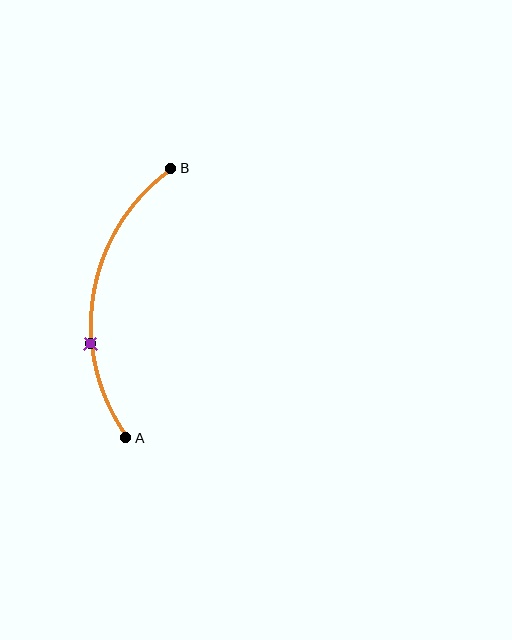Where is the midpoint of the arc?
The arc midpoint is the point on the curve farthest from the straight line joining A and B. It sits to the left of that line.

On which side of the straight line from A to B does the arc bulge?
The arc bulges to the left of the straight line connecting A and B.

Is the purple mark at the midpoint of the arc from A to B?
No. The purple mark lies on the arc but is closer to endpoint A. The arc midpoint would be at the point on the curve equidistant along the arc from both A and B.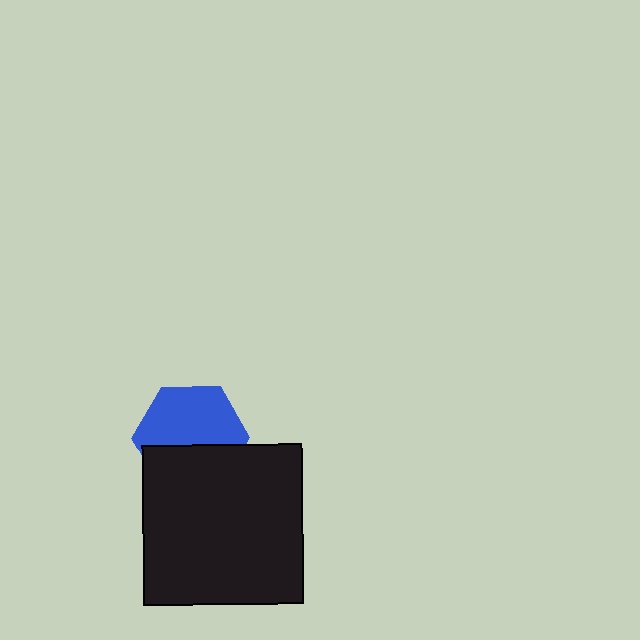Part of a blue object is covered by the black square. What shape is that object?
It is a hexagon.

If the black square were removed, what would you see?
You would see the complete blue hexagon.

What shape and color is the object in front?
The object in front is a black square.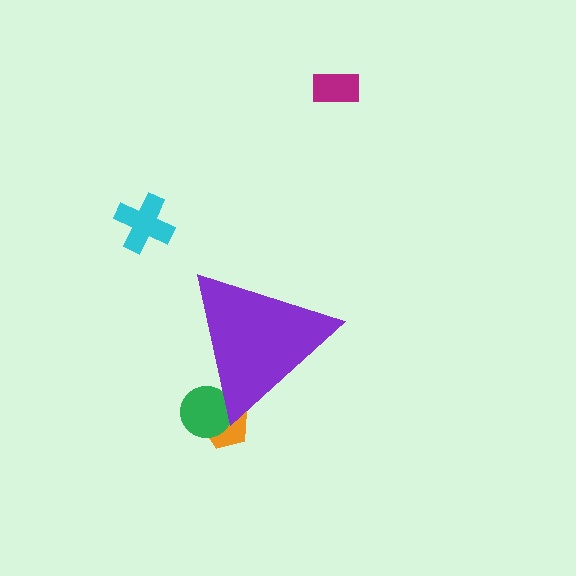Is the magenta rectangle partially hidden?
No, the magenta rectangle is fully visible.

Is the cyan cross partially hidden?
No, the cyan cross is fully visible.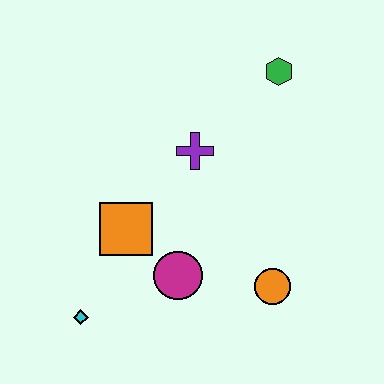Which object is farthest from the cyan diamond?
The green hexagon is farthest from the cyan diamond.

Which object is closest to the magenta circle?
The orange square is closest to the magenta circle.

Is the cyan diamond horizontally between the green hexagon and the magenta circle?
No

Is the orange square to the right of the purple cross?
No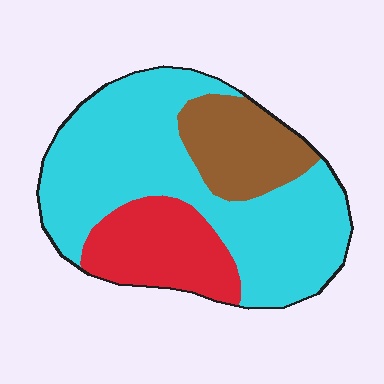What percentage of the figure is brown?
Brown covers 18% of the figure.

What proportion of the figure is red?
Red covers 21% of the figure.